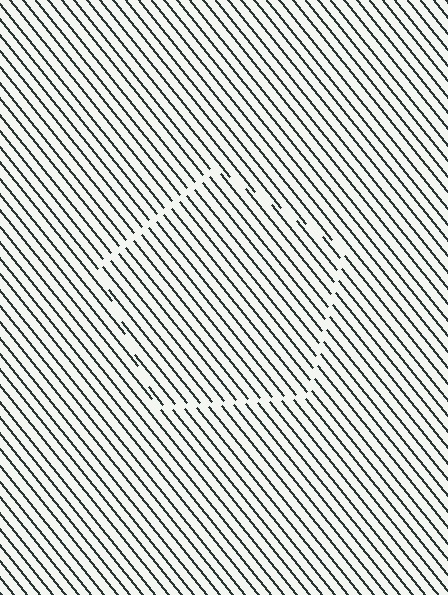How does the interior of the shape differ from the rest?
The interior of the shape contains the same grating, shifted by half a period — the contour is defined by the phase discontinuity where line-ends from the inner and outer gratings abut.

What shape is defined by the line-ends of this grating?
An illusory pentagon. The interior of the shape contains the same grating, shifted by half a period — the contour is defined by the phase discontinuity where line-ends from the inner and outer gratings abut.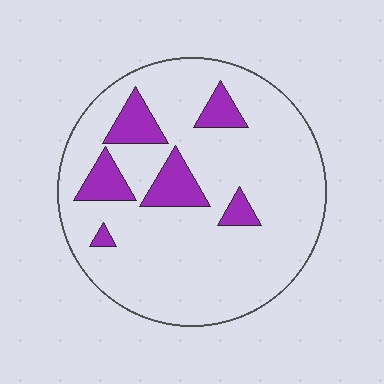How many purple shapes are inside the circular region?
6.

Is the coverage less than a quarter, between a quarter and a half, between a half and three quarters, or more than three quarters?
Less than a quarter.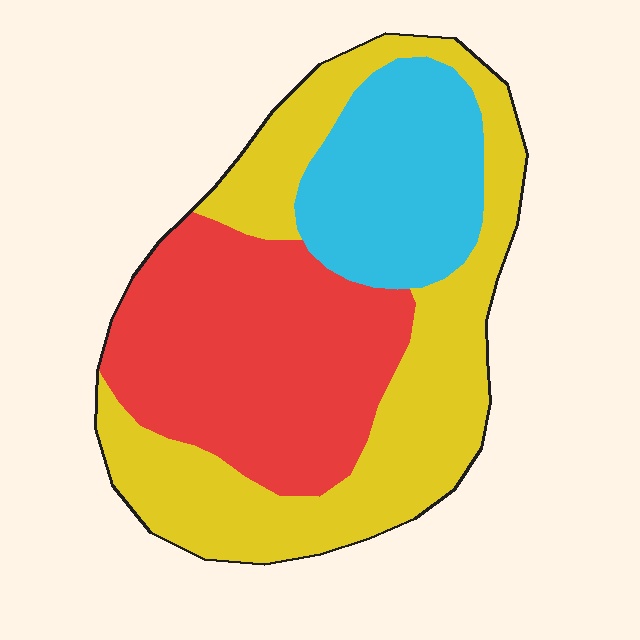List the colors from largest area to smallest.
From largest to smallest: yellow, red, cyan.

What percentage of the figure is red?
Red covers 36% of the figure.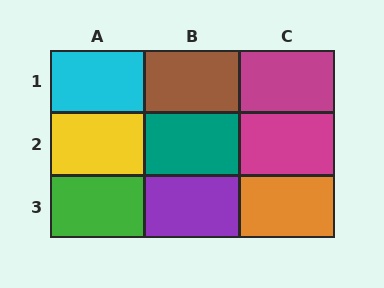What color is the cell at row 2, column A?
Yellow.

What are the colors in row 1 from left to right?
Cyan, brown, magenta.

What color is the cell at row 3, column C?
Orange.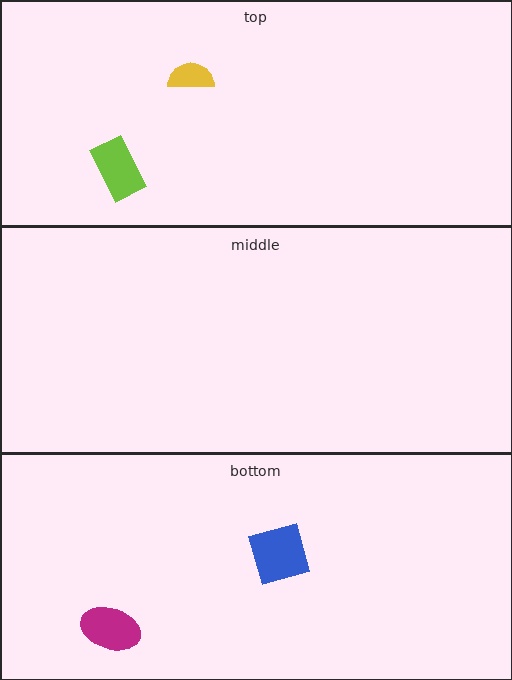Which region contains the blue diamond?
The bottom region.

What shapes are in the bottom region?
The blue diamond, the magenta ellipse.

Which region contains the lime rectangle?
The top region.